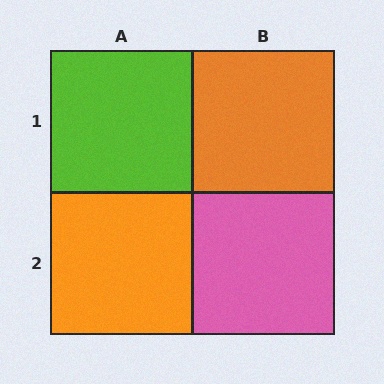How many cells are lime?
1 cell is lime.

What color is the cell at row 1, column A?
Lime.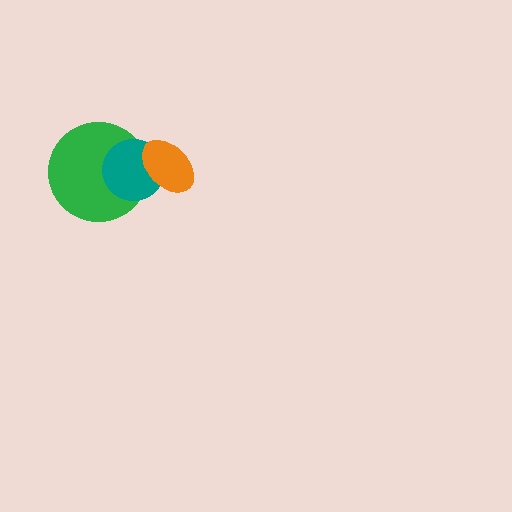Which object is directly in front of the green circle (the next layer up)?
The teal circle is directly in front of the green circle.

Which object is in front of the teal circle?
The orange ellipse is in front of the teal circle.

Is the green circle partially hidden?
Yes, it is partially covered by another shape.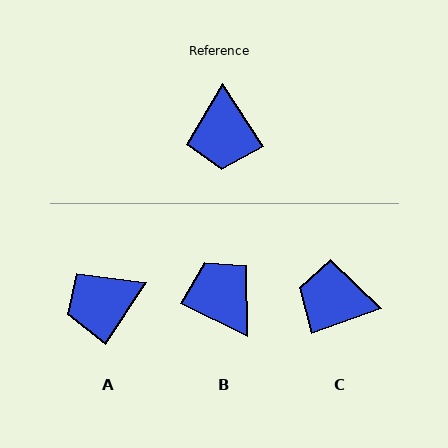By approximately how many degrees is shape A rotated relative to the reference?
Approximately 67 degrees clockwise.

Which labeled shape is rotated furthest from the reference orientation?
B, about 149 degrees away.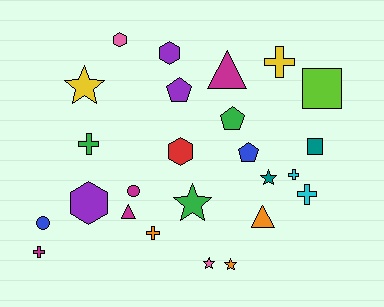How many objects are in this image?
There are 25 objects.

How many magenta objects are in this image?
There are 4 magenta objects.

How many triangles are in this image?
There are 3 triangles.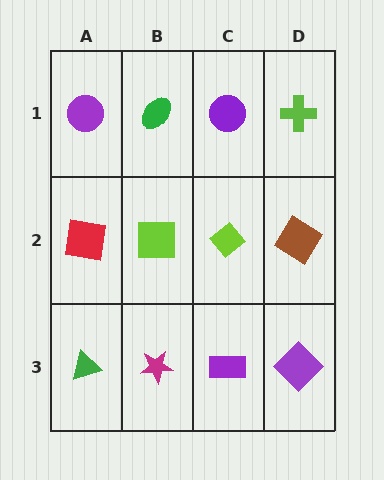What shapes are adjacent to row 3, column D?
A brown diamond (row 2, column D), a purple rectangle (row 3, column C).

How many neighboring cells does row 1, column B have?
3.